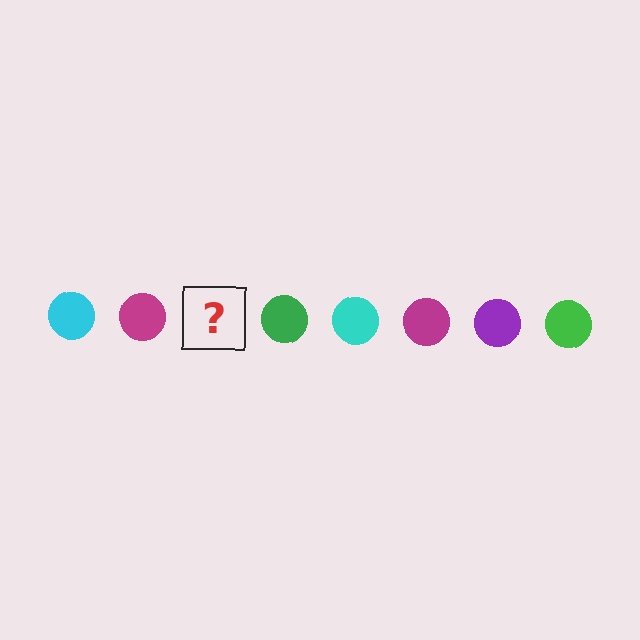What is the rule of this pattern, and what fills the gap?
The rule is that the pattern cycles through cyan, magenta, purple, green circles. The gap should be filled with a purple circle.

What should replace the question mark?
The question mark should be replaced with a purple circle.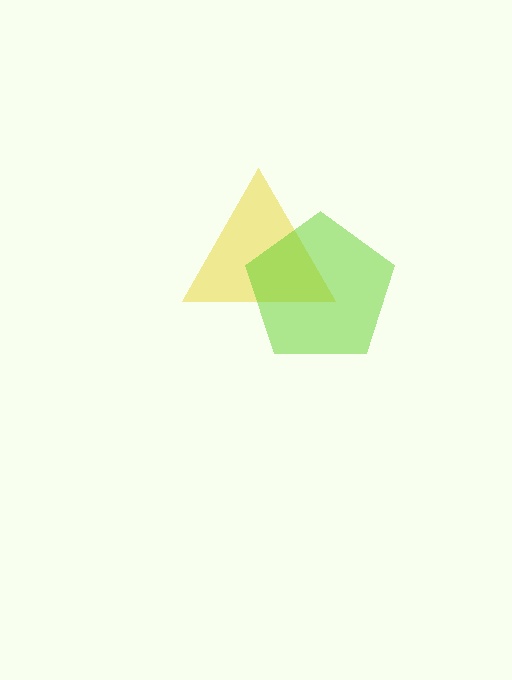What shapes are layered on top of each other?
The layered shapes are: a yellow triangle, a lime pentagon.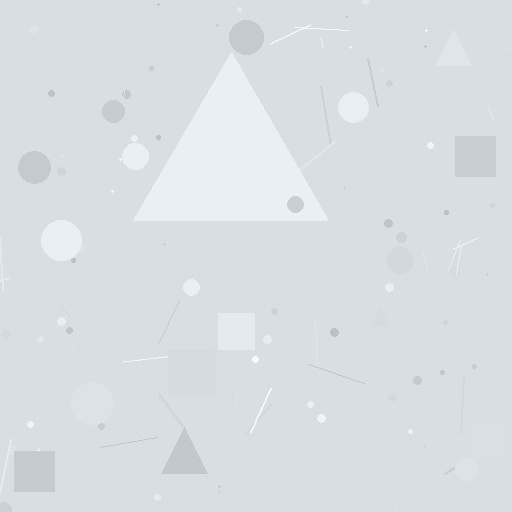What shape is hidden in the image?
A triangle is hidden in the image.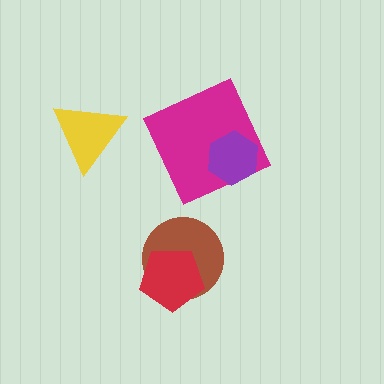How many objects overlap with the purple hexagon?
1 object overlaps with the purple hexagon.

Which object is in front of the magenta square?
The purple hexagon is in front of the magenta square.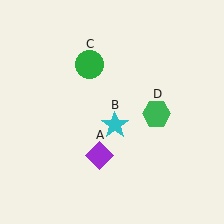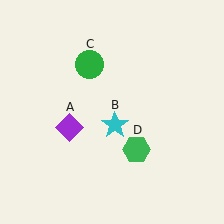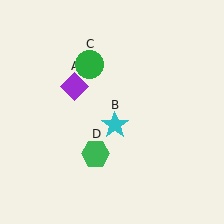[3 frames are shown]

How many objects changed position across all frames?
2 objects changed position: purple diamond (object A), green hexagon (object D).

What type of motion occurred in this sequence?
The purple diamond (object A), green hexagon (object D) rotated clockwise around the center of the scene.